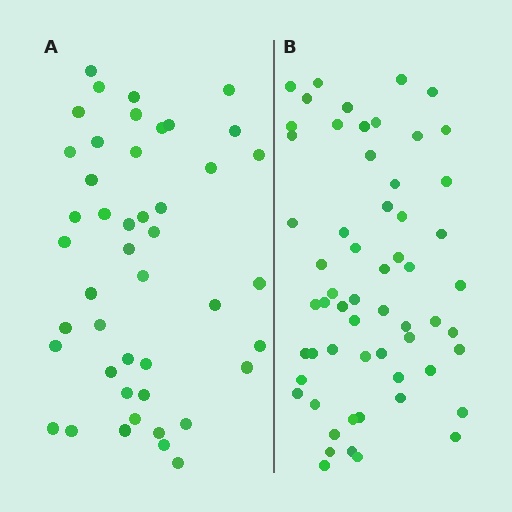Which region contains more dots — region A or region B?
Region B (the right region) has more dots.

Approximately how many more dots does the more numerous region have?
Region B has approximately 15 more dots than region A.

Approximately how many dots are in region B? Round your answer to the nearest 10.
About 60 dots. (The exact count is 59, which rounds to 60.)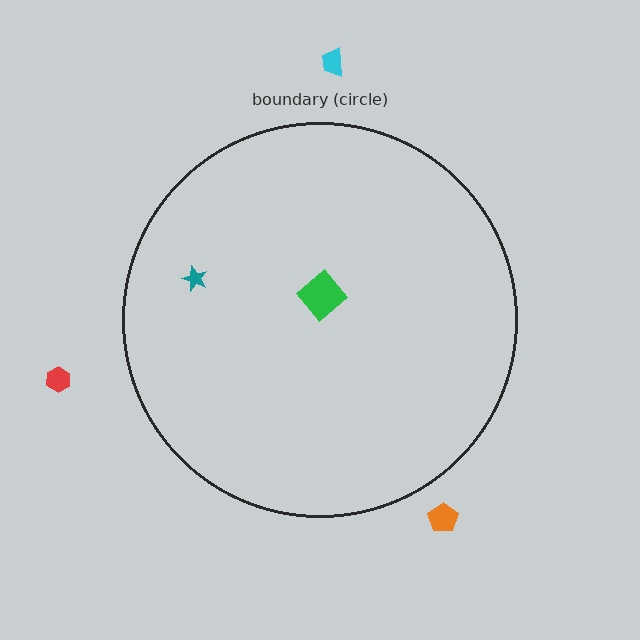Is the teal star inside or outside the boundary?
Inside.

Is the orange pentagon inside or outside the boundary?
Outside.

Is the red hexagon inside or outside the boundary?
Outside.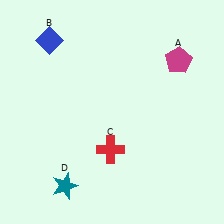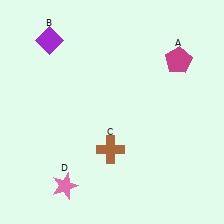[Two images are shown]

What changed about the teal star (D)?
In Image 1, D is teal. In Image 2, it changed to pink.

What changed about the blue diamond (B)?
In Image 1, B is blue. In Image 2, it changed to purple.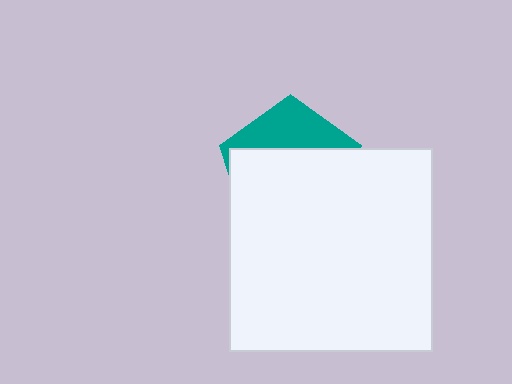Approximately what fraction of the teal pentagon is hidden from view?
Roughly 69% of the teal pentagon is hidden behind the white square.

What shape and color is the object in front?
The object in front is a white square.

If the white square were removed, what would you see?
You would see the complete teal pentagon.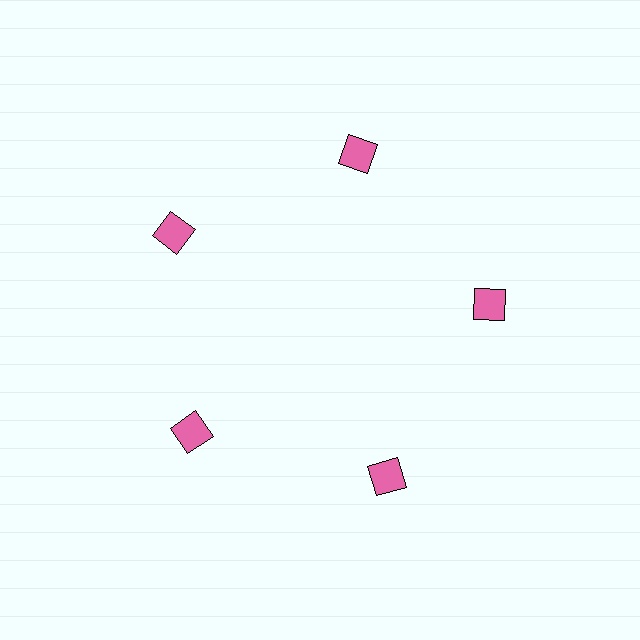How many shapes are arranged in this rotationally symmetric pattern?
There are 5 shapes, arranged in 5 groups of 1.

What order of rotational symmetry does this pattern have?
This pattern has 5-fold rotational symmetry.